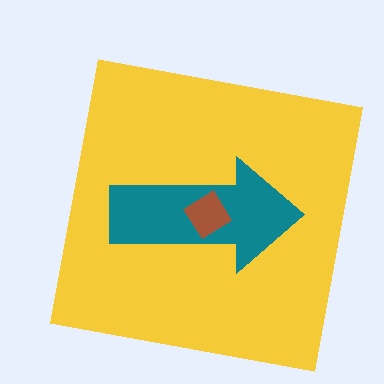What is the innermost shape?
The brown diamond.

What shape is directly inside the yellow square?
The teal arrow.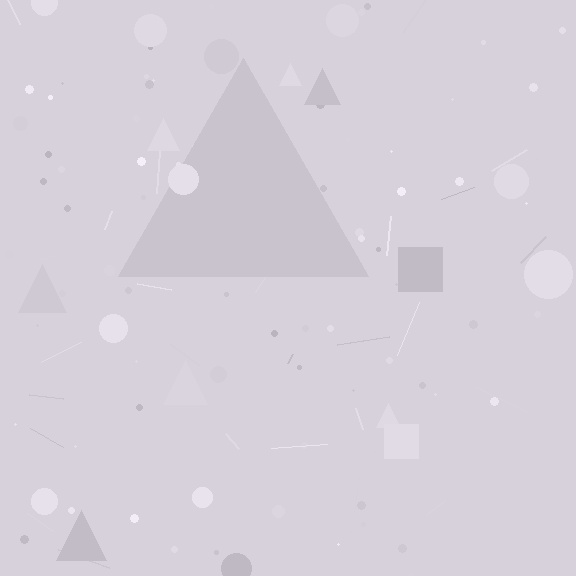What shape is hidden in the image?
A triangle is hidden in the image.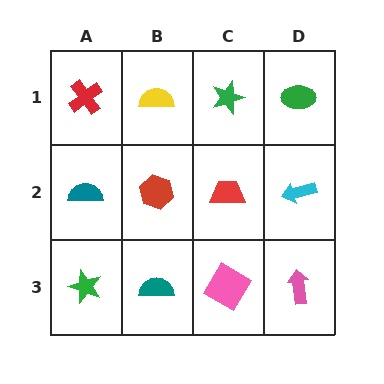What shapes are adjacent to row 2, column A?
A red cross (row 1, column A), a green star (row 3, column A), a red hexagon (row 2, column B).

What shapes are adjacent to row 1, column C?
A red trapezoid (row 2, column C), a yellow semicircle (row 1, column B), a green ellipse (row 1, column D).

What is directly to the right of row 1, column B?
A green star.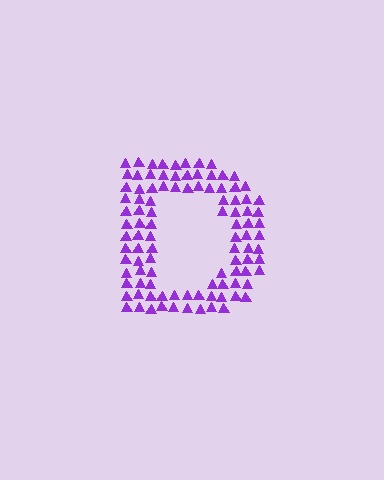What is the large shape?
The large shape is the letter D.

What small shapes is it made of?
It is made of small triangles.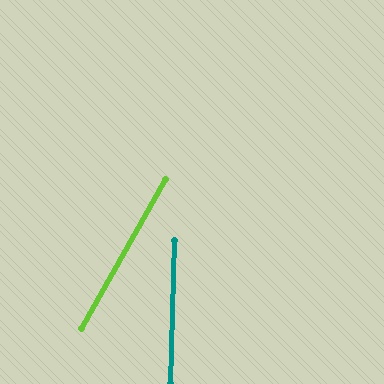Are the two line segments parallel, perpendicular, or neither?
Neither parallel nor perpendicular — they differ by about 28°.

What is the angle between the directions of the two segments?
Approximately 28 degrees.